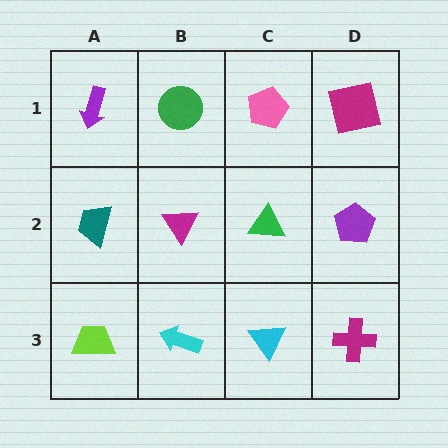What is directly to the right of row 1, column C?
A magenta square.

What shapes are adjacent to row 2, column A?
A purple arrow (row 1, column A), a lime trapezoid (row 3, column A), a magenta triangle (row 2, column B).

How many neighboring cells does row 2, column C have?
4.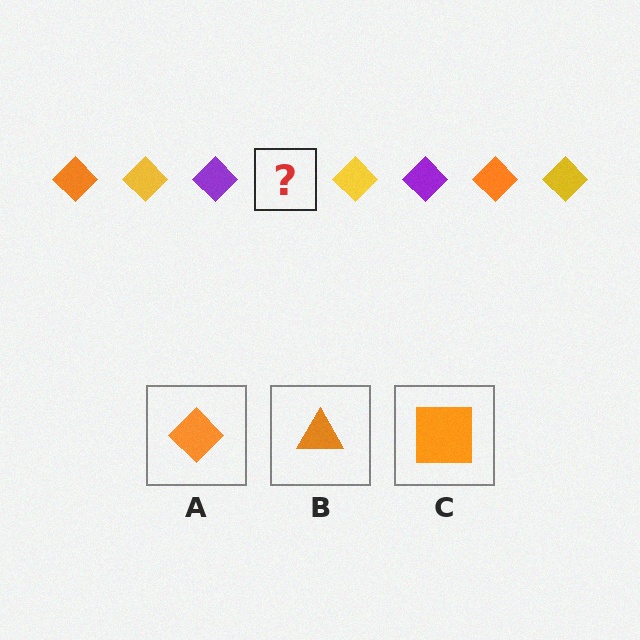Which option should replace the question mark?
Option A.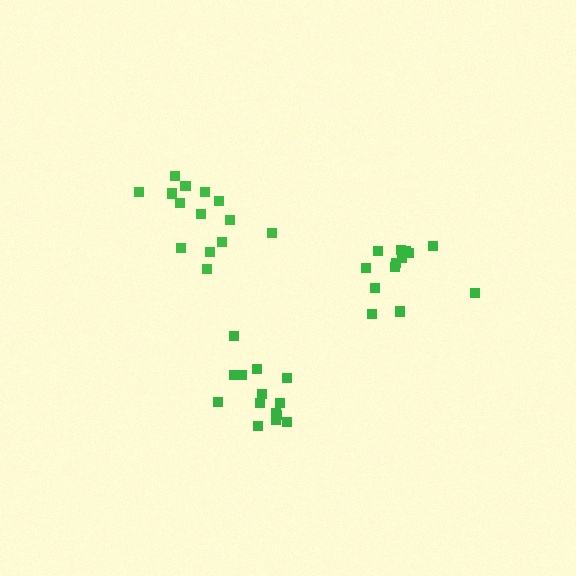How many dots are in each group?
Group 1: 13 dots, Group 2: 14 dots, Group 3: 14 dots (41 total).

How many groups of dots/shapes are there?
There are 3 groups.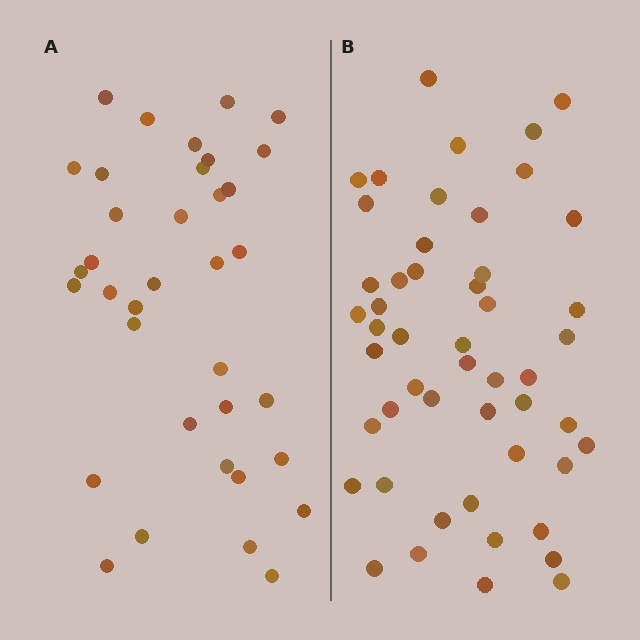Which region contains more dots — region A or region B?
Region B (the right region) has more dots.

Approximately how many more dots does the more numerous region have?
Region B has approximately 15 more dots than region A.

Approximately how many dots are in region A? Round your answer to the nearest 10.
About 40 dots. (The exact count is 36, which rounds to 40.)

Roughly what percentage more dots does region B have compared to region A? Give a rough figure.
About 40% more.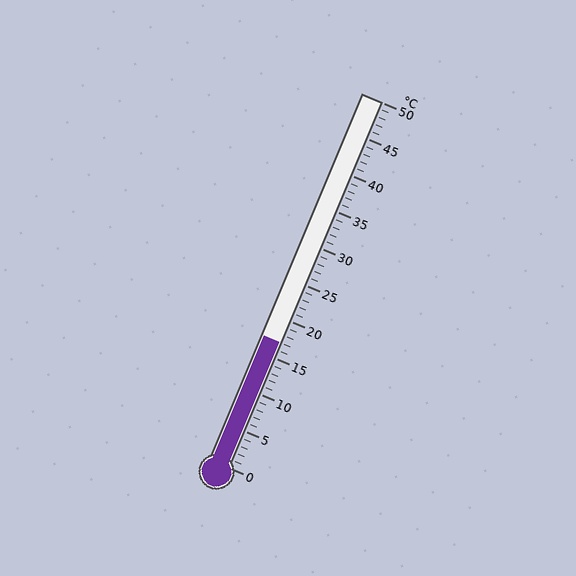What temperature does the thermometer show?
The thermometer shows approximately 17°C.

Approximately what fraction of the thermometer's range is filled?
The thermometer is filled to approximately 35% of its range.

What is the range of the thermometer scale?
The thermometer scale ranges from 0°C to 50°C.